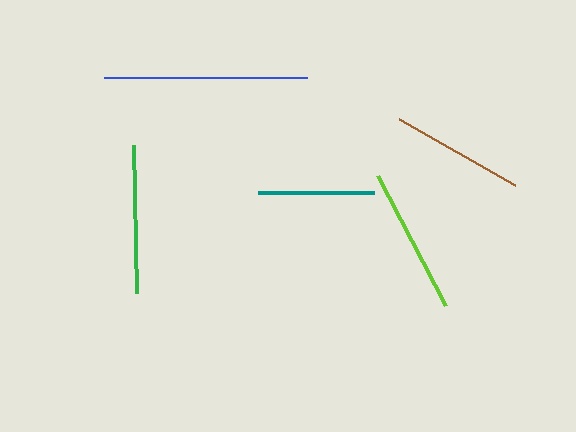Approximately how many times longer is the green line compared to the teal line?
The green line is approximately 1.3 times the length of the teal line.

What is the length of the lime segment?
The lime segment is approximately 147 pixels long.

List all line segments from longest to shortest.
From longest to shortest: blue, green, lime, brown, teal.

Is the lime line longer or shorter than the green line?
The green line is longer than the lime line.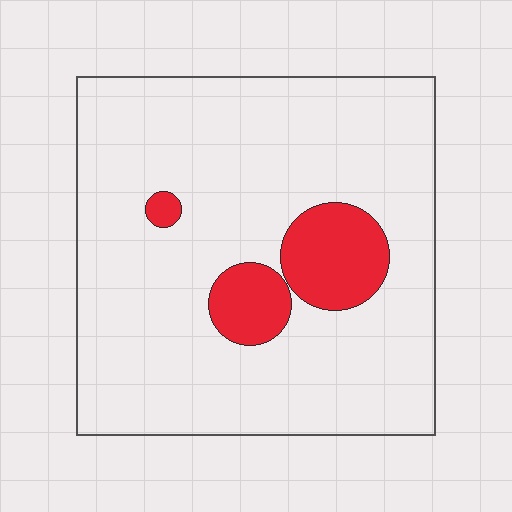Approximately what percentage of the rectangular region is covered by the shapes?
Approximately 10%.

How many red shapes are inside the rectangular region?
3.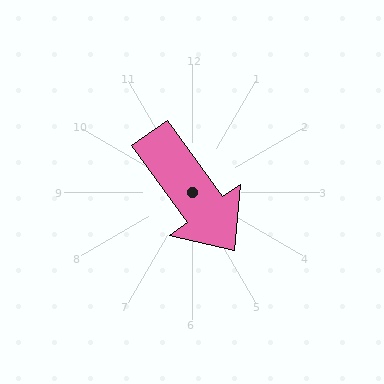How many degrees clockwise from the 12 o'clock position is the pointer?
Approximately 144 degrees.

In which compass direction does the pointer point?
Southeast.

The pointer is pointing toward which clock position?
Roughly 5 o'clock.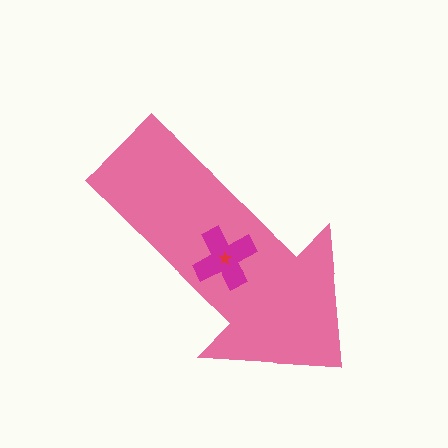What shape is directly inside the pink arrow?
The magenta cross.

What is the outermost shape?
The pink arrow.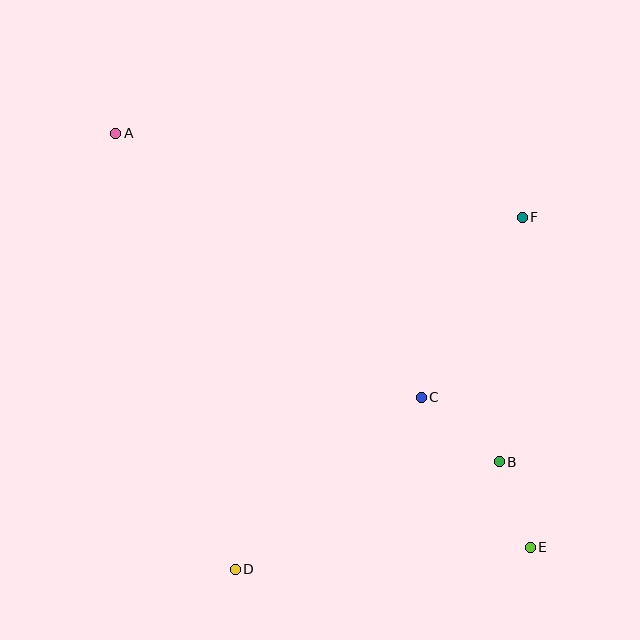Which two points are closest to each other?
Points B and E are closest to each other.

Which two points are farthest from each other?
Points A and E are farthest from each other.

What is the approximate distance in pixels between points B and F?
The distance between B and F is approximately 246 pixels.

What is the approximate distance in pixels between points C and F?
The distance between C and F is approximately 206 pixels.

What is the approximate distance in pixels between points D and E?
The distance between D and E is approximately 296 pixels.